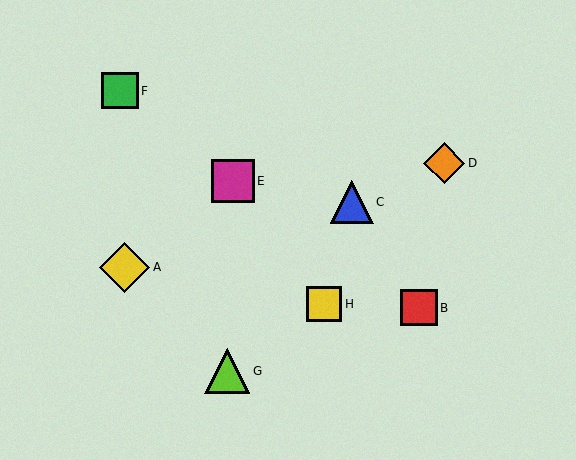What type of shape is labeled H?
Shape H is a yellow square.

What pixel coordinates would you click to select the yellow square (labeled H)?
Click at (324, 304) to select the yellow square H.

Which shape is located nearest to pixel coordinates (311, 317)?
The yellow square (labeled H) at (324, 304) is nearest to that location.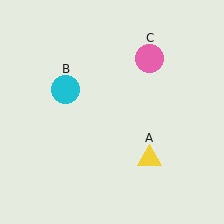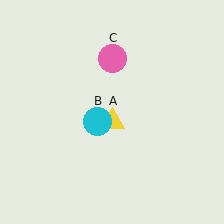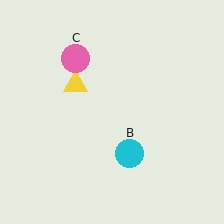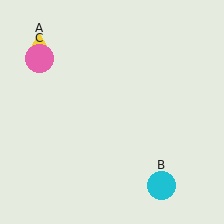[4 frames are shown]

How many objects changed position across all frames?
3 objects changed position: yellow triangle (object A), cyan circle (object B), pink circle (object C).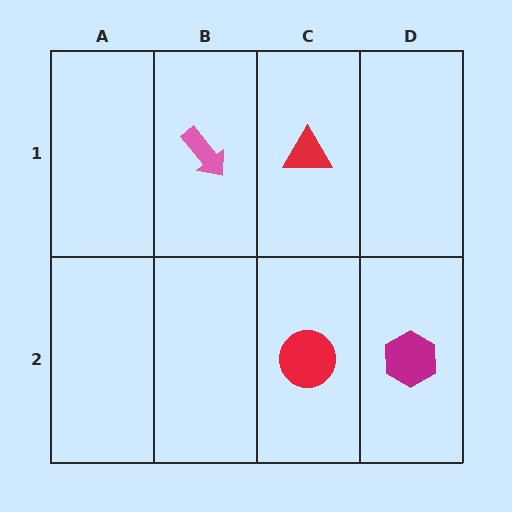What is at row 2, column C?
A red circle.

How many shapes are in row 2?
2 shapes.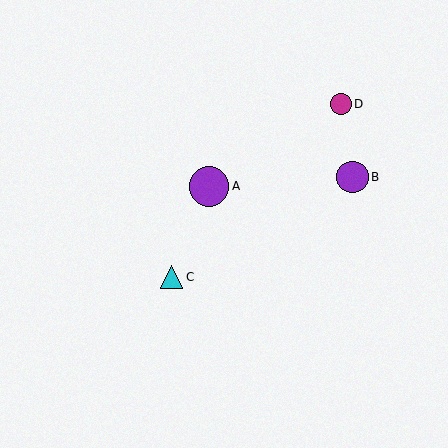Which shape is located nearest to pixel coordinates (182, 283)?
The cyan triangle (labeled C) at (172, 277) is nearest to that location.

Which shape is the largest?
The purple circle (labeled A) is the largest.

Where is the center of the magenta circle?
The center of the magenta circle is at (341, 104).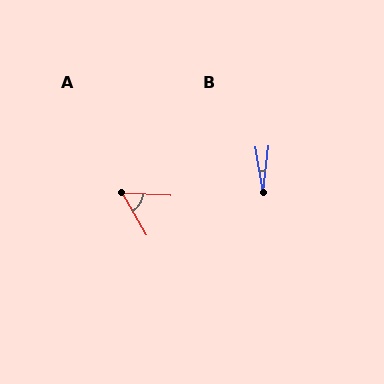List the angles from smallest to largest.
B (15°), A (57°).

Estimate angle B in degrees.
Approximately 15 degrees.